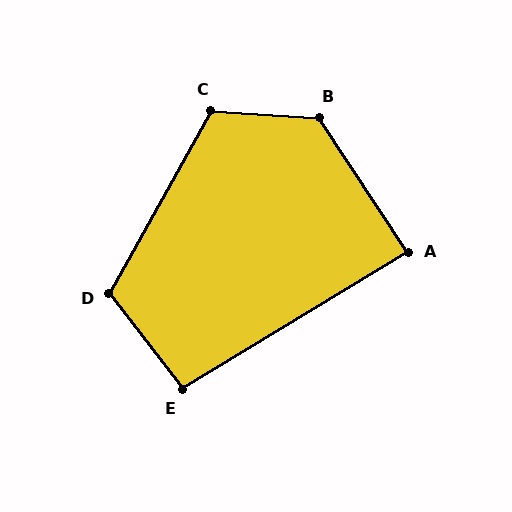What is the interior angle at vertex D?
Approximately 113 degrees (obtuse).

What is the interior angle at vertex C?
Approximately 116 degrees (obtuse).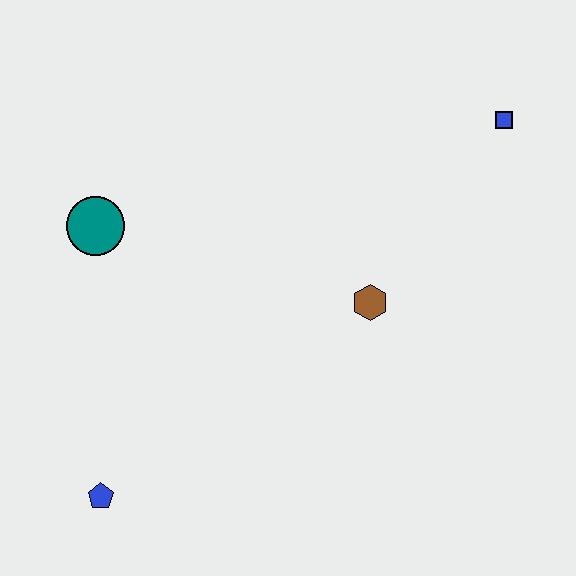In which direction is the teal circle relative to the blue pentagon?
The teal circle is above the blue pentagon.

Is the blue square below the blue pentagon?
No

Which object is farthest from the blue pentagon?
The blue square is farthest from the blue pentagon.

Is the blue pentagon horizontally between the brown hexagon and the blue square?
No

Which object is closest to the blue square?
The brown hexagon is closest to the blue square.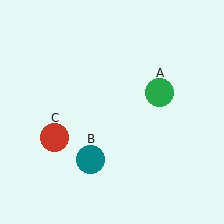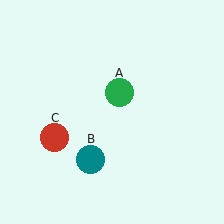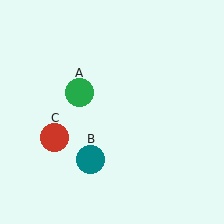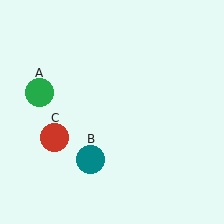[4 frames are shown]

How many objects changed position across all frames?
1 object changed position: green circle (object A).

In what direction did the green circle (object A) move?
The green circle (object A) moved left.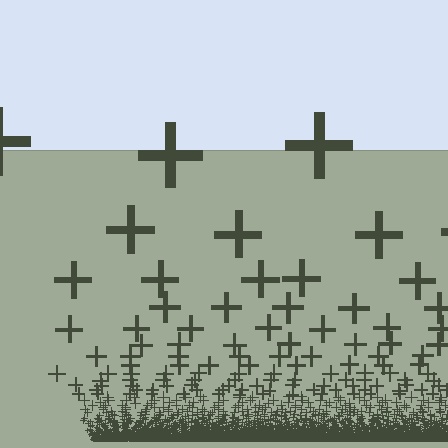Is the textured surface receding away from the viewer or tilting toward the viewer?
The surface appears to tilt toward the viewer. Texture elements get larger and sparser toward the top.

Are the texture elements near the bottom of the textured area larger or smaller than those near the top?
Smaller. The gradient is inverted — elements near the bottom are smaller and denser.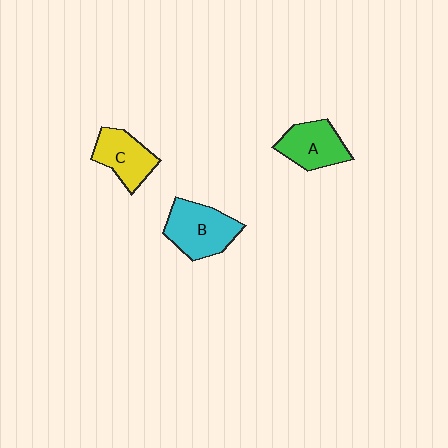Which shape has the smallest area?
Shape C (yellow).